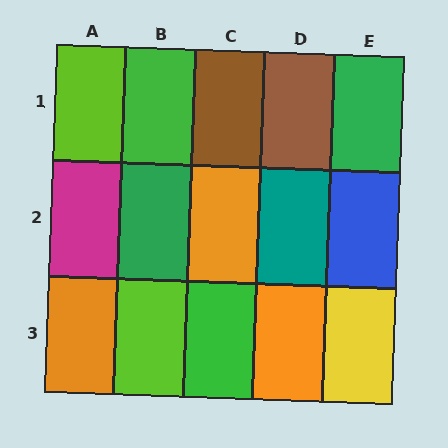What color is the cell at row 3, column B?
Lime.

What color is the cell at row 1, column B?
Green.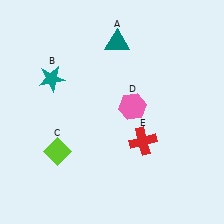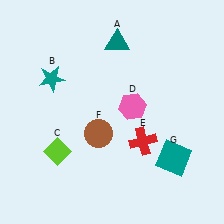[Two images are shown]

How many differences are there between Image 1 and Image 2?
There are 2 differences between the two images.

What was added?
A brown circle (F), a teal square (G) were added in Image 2.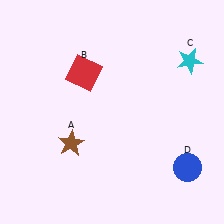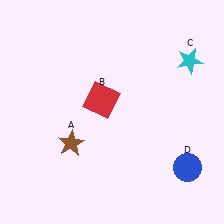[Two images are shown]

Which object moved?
The red square (B) moved down.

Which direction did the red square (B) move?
The red square (B) moved down.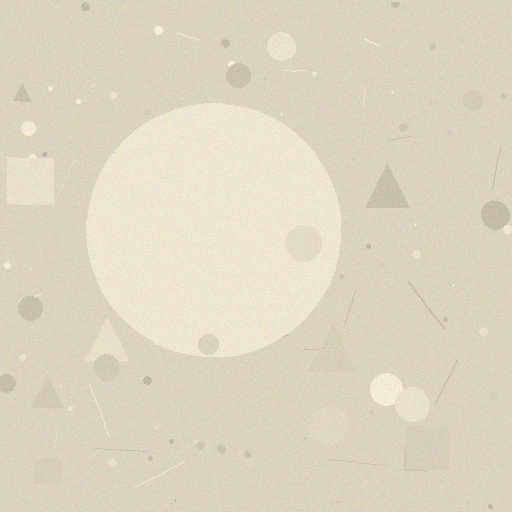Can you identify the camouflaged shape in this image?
The camouflaged shape is a circle.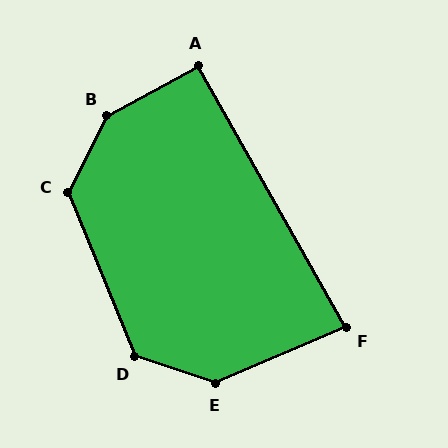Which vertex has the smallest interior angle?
F, at approximately 84 degrees.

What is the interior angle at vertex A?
Approximately 91 degrees (approximately right).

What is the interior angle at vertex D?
Approximately 131 degrees (obtuse).